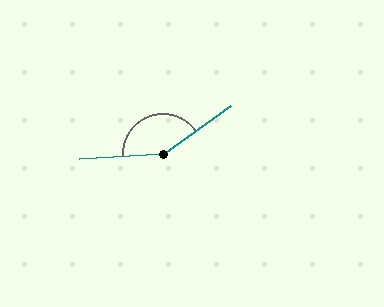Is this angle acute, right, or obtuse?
It is obtuse.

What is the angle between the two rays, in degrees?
Approximately 148 degrees.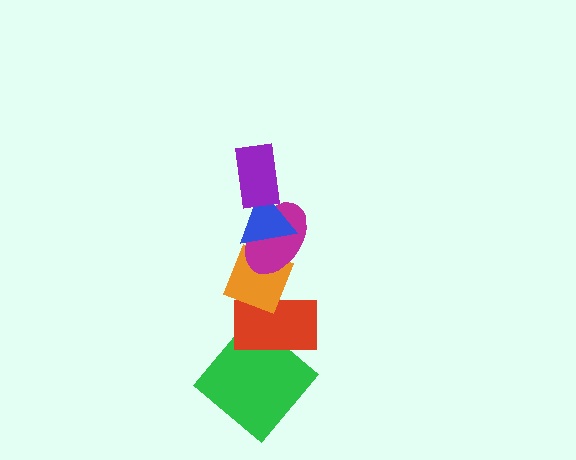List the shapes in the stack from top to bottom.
From top to bottom: the purple rectangle, the blue triangle, the magenta ellipse, the orange diamond, the red rectangle, the green diamond.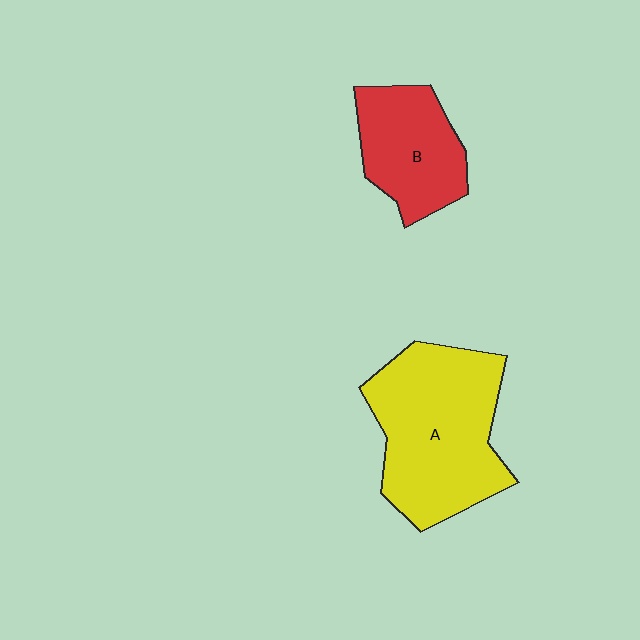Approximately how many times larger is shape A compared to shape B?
Approximately 1.7 times.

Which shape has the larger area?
Shape A (yellow).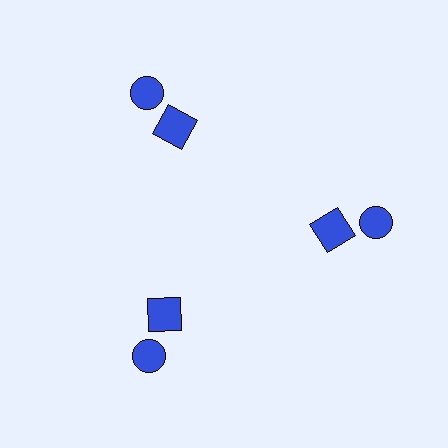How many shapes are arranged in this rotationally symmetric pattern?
There are 6 shapes, arranged in 3 groups of 2.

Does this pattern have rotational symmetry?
Yes, this pattern has 3-fold rotational symmetry. It looks the same after rotating 120 degrees around the center.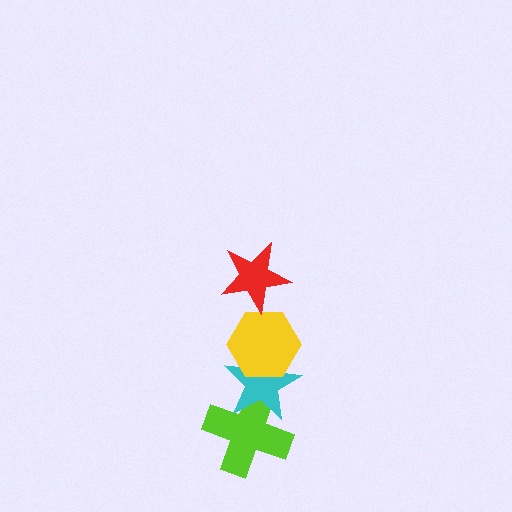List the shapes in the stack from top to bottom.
From top to bottom: the red star, the yellow hexagon, the cyan star, the lime cross.